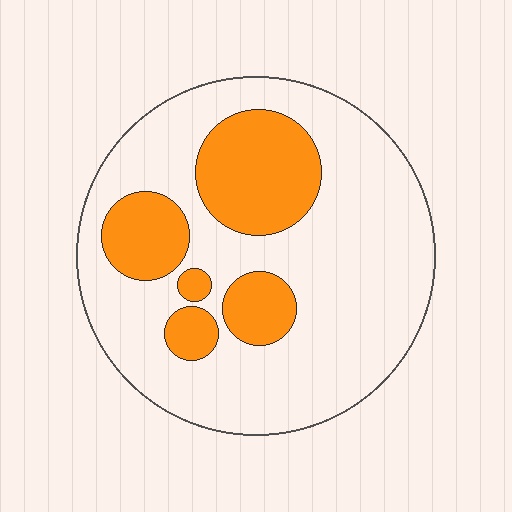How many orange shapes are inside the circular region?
5.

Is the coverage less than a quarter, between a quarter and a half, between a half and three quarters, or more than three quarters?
Between a quarter and a half.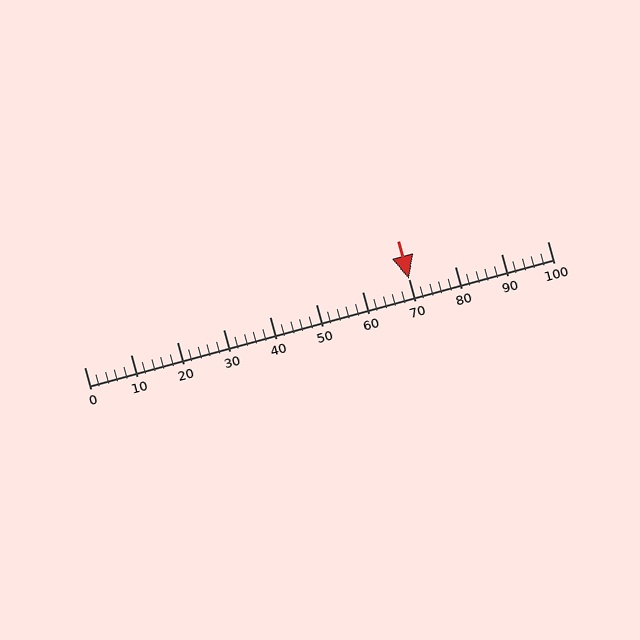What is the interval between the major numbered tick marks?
The major tick marks are spaced 10 units apart.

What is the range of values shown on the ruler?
The ruler shows values from 0 to 100.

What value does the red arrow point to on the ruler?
The red arrow points to approximately 70.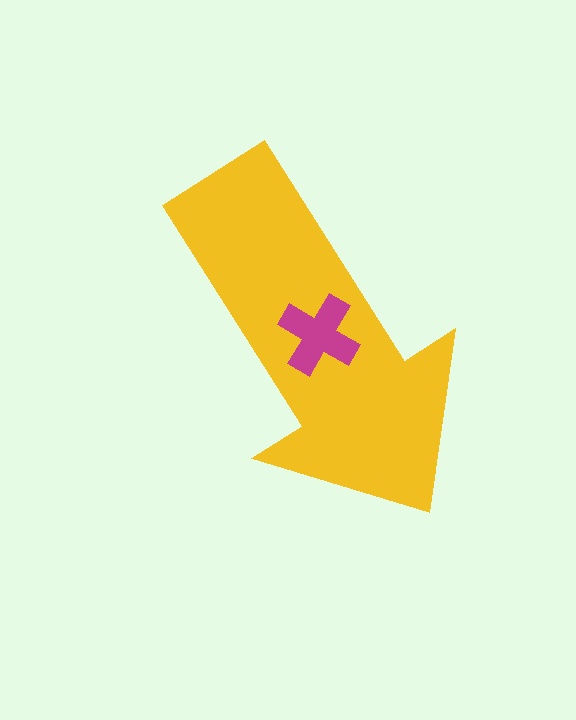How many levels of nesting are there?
2.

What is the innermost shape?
The magenta cross.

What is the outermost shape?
The yellow arrow.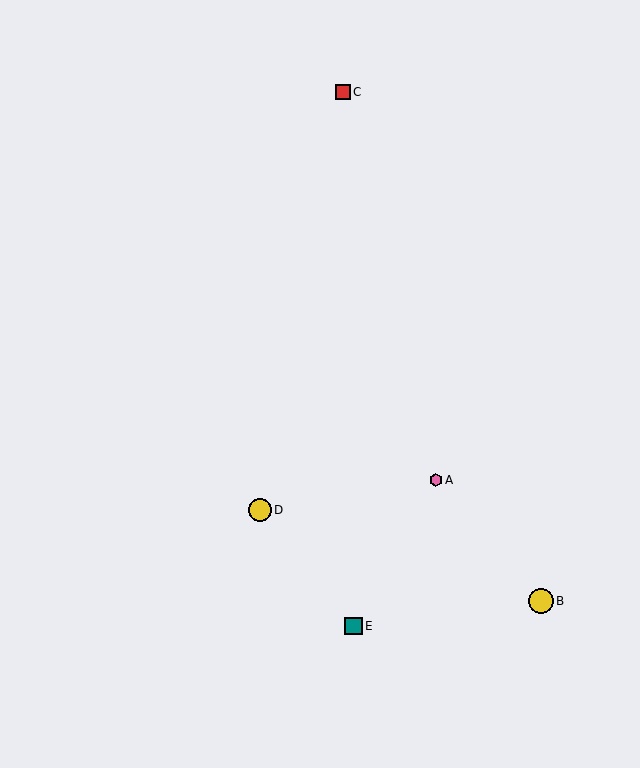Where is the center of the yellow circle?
The center of the yellow circle is at (541, 601).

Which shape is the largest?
The yellow circle (labeled B) is the largest.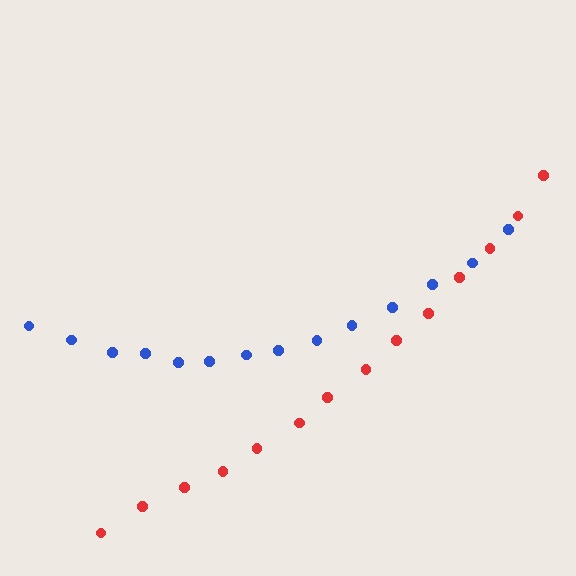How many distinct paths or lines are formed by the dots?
There are 2 distinct paths.